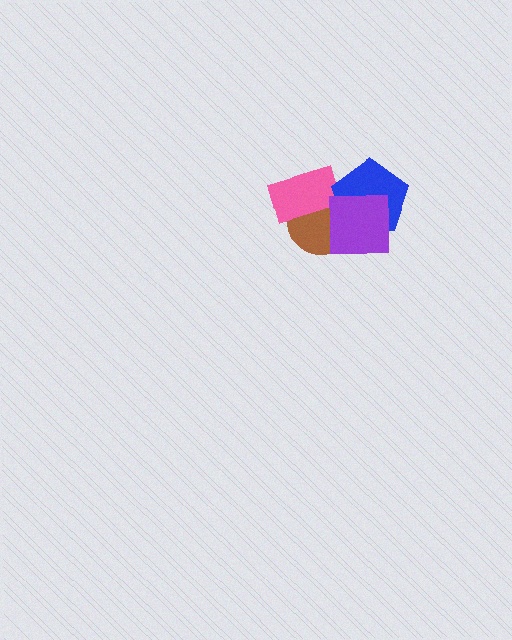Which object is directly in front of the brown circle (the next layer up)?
The pink rectangle is directly in front of the brown circle.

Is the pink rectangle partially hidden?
Yes, it is partially covered by another shape.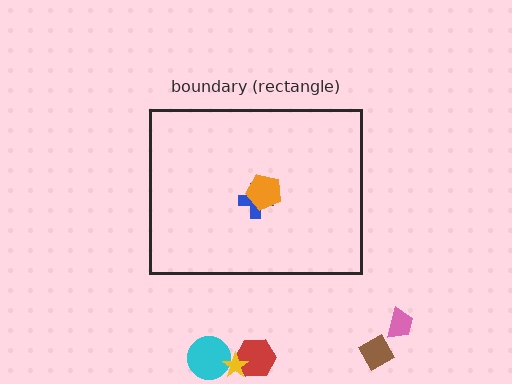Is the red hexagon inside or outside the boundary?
Outside.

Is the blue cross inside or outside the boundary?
Inside.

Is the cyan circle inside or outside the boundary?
Outside.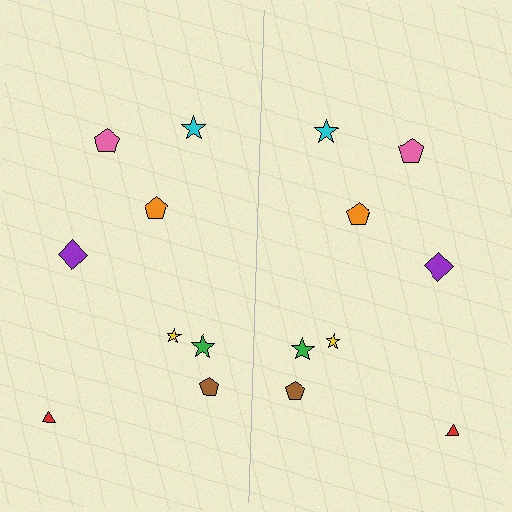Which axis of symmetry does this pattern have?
The pattern has a vertical axis of symmetry running through the center of the image.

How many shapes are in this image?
There are 16 shapes in this image.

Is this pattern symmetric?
Yes, this pattern has bilateral (reflection) symmetry.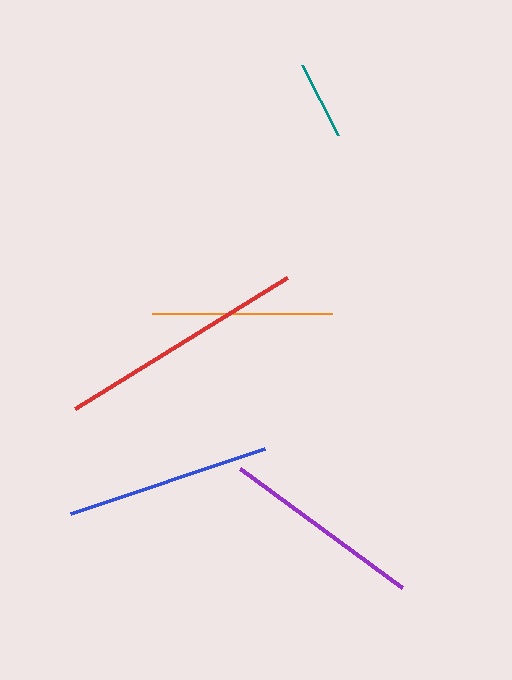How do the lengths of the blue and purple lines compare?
The blue and purple lines are approximately the same length.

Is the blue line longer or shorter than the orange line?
The blue line is longer than the orange line.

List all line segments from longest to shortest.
From longest to shortest: red, blue, purple, orange, teal.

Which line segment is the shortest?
The teal line is the shortest at approximately 78 pixels.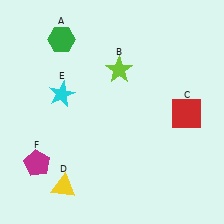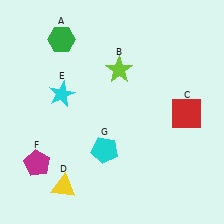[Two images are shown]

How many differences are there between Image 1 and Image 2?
There is 1 difference between the two images.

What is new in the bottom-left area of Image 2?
A cyan pentagon (G) was added in the bottom-left area of Image 2.